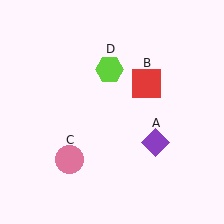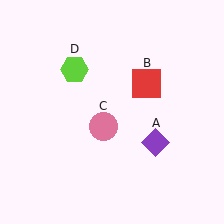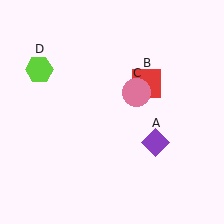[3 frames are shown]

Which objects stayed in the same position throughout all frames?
Purple diamond (object A) and red square (object B) remained stationary.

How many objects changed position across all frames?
2 objects changed position: pink circle (object C), lime hexagon (object D).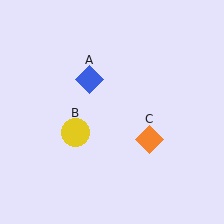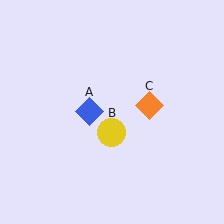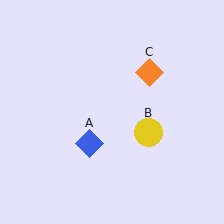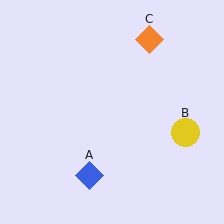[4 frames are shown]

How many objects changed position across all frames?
3 objects changed position: blue diamond (object A), yellow circle (object B), orange diamond (object C).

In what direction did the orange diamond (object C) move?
The orange diamond (object C) moved up.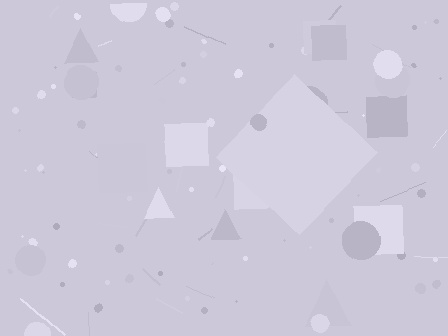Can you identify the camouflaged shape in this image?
The camouflaged shape is a diamond.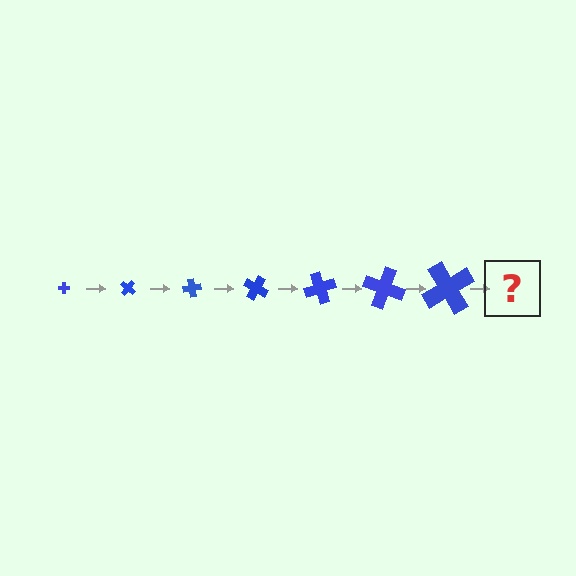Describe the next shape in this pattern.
It should be a cross, larger than the previous one and rotated 280 degrees from the start.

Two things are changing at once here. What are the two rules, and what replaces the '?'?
The two rules are that the cross grows larger each step and it rotates 40 degrees each step. The '?' should be a cross, larger than the previous one and rotated 280 degrees from the start.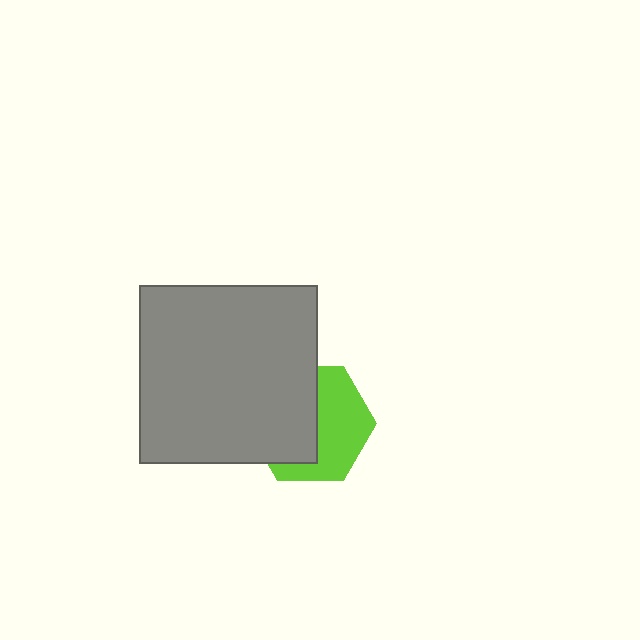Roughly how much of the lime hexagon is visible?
About half of it is visible (roughly 50%).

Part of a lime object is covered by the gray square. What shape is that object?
It is a hexagon.